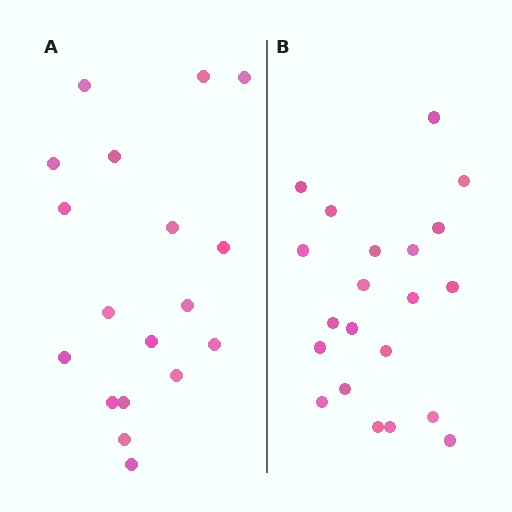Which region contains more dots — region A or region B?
Region B (the right region) has more dots.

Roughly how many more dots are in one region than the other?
Region B has just a few more — roughly 2 or 3 more dots than region A.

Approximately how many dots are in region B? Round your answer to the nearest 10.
About 20 dots. (The exact count is 21, which rounds to 20.)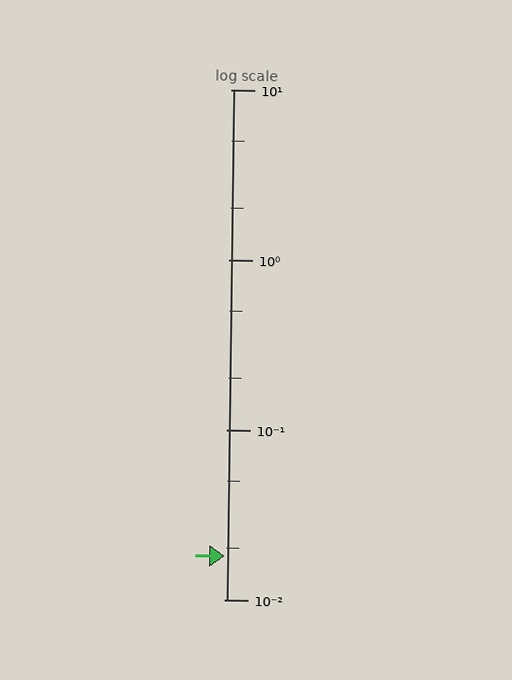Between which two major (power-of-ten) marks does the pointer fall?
The pointer is between 0.01 and 0.1.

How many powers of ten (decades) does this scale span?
The scale spans 3 decades, from 0.01 to 10.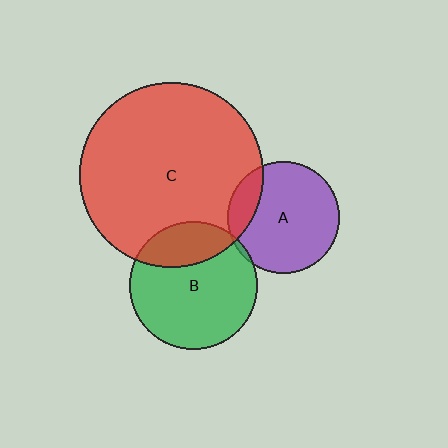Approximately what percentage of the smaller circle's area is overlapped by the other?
Approximately 15%.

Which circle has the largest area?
Circle C (red).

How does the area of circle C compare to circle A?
Approximately 2.7 times.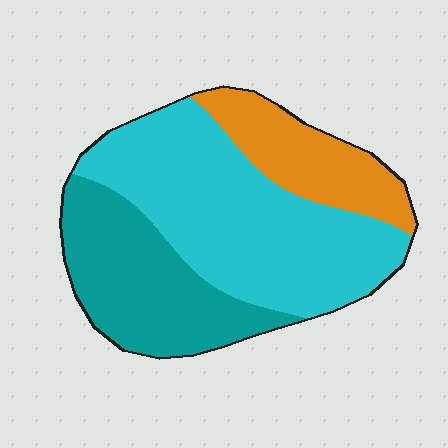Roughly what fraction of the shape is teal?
Teal takes up between a quarter and a half of the shape.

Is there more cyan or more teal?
Cyan.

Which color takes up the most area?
Cyan, at roughly 50%.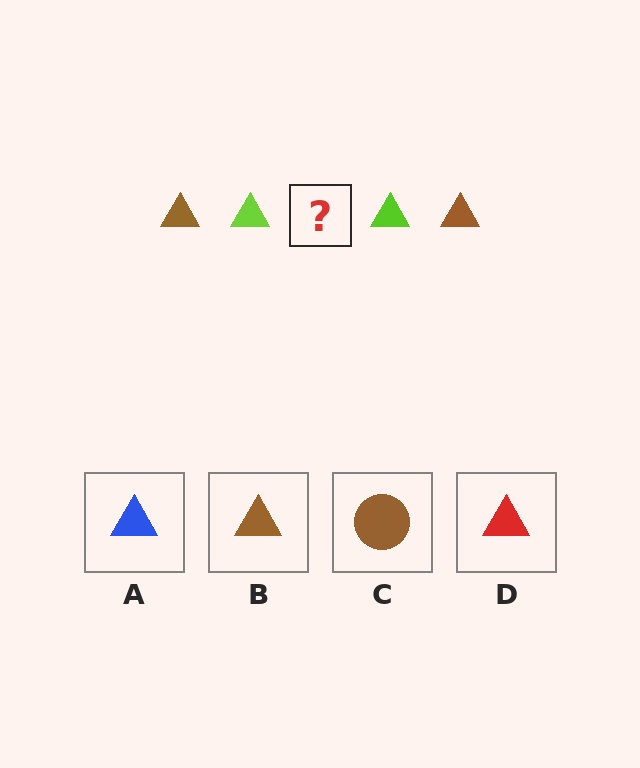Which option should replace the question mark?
Option B.